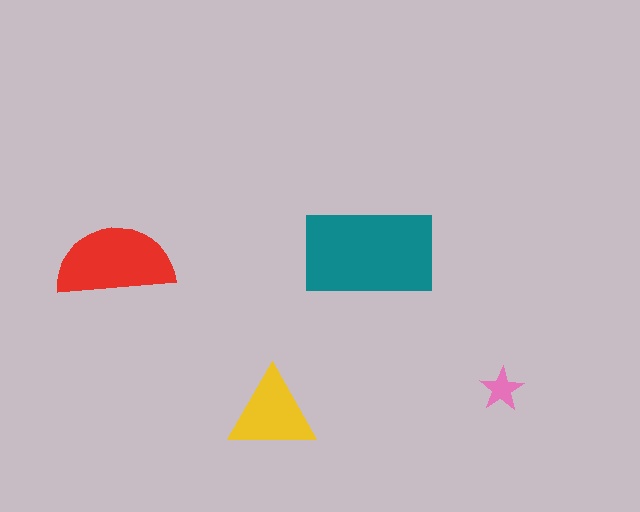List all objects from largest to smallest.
The teal rectangle, the red semicircle, the yellow triangle, the pink star.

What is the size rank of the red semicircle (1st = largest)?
2nd.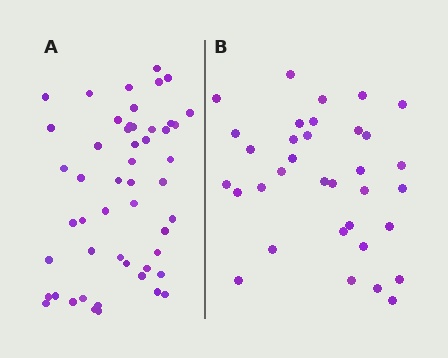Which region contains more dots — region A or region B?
Region A (the left region) has more dots.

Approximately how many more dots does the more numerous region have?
Region A has approximately 15 more dots than region B.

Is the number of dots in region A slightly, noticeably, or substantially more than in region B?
Region A has substantially more. The ratio is roughly 1.5 to 1.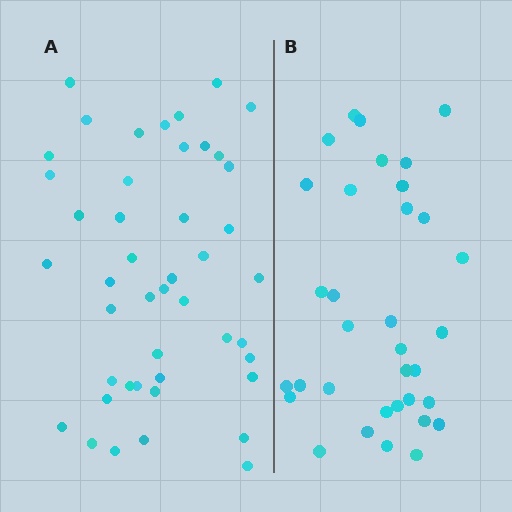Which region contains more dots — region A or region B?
Region A (the left region) has more dots.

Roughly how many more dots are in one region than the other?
Region A has roughly 12 or so more dots than region B.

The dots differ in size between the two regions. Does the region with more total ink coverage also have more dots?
No. Region B has more total ink coverage because its dots are larger, but region A actually contains more individual dots. Total area can be misleading — the number of items is what matters here.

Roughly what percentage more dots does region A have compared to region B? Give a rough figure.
About 30% more.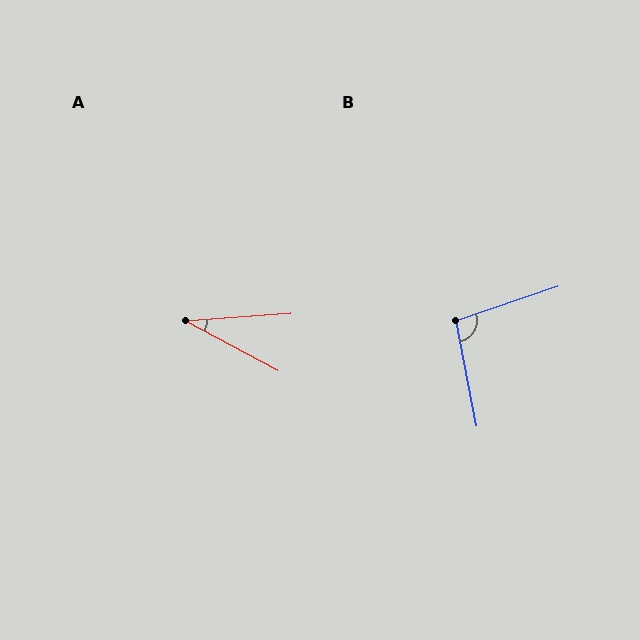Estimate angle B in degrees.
Approximately 98 degrees.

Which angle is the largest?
B, at approximately 98 degrees.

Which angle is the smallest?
A, at approximately 32 degrees.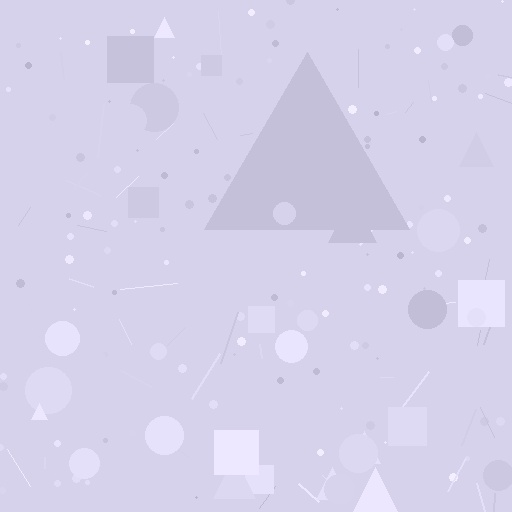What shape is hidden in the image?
A triangle is hidden in the image.